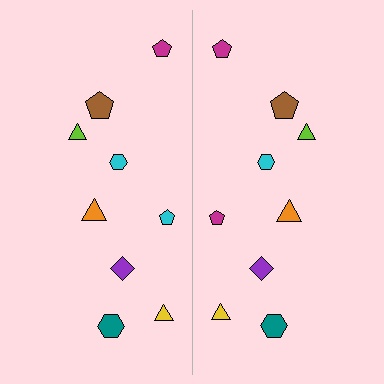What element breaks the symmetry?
The magenta pentagon on the right side breaks the symmetry — its mirror counterpart is cyan.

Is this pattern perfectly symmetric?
No, the pattern is not perfectly symmetric. The magenta pentagon on the right side breaks the symmetry — its mirror counterpart is cyan.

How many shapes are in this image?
There are 18 shapes in this image.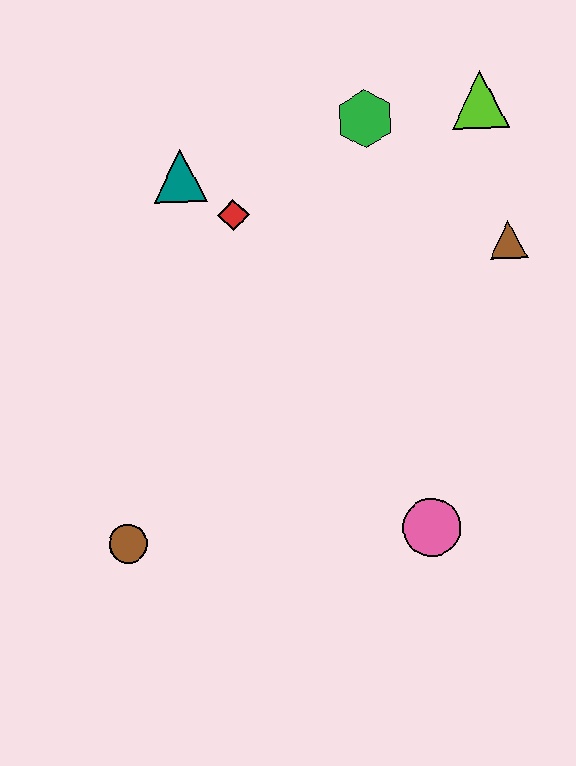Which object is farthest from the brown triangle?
The brown circle is farthest from the brown triangle.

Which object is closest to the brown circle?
The pink circle is closest to the brown circle.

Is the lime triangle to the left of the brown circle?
No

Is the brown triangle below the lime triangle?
Yes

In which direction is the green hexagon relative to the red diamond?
The green hexagon is to the right of the red diamond.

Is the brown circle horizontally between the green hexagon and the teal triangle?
No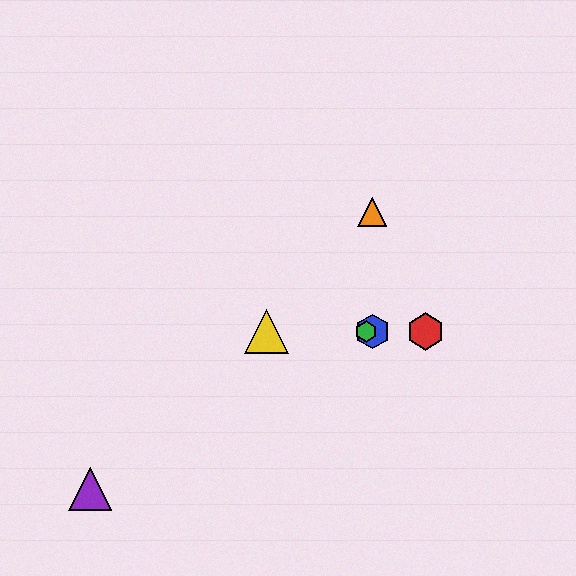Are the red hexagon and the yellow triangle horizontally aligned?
Yes, both are at y≈332.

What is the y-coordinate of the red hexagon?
The red hexagon is at y≈332.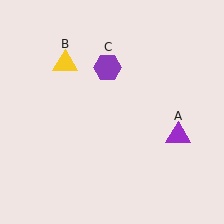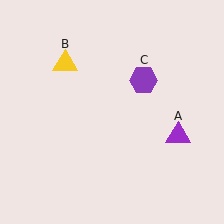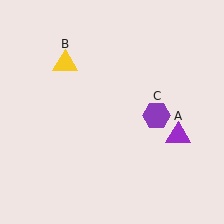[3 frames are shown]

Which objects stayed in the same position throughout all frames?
Purple triangle (object A) and yellow triangle (object B) remained stationary.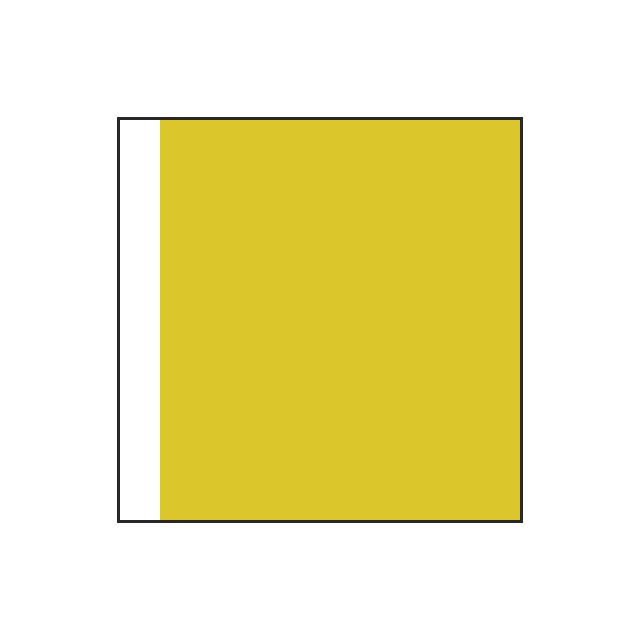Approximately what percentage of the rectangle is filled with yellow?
Approximately 90%.